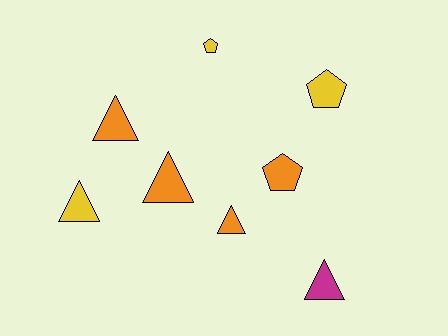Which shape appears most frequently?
Triangle, with 5 objects.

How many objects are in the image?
There are 8 objects.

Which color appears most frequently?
Orange, with 4 objects.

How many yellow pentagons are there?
There are 2 yellow pentagons.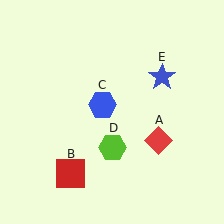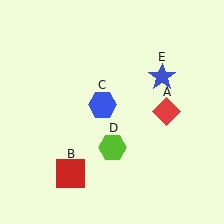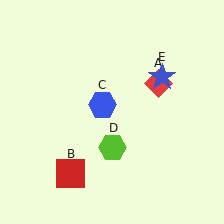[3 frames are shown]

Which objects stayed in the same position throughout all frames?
Red square (object B) and blue hexagon (object C) and lime hexagon (object D) and blue star (object E) remained stationary.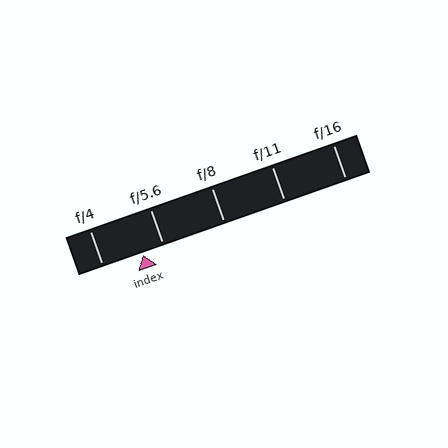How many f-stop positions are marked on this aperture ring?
There are 5 f-stop positions marked.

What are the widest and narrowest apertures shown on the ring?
The widest aperture shown is f/4 and the narrowest is f/16.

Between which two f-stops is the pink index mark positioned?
The index mark is between f/4 and f/5.6.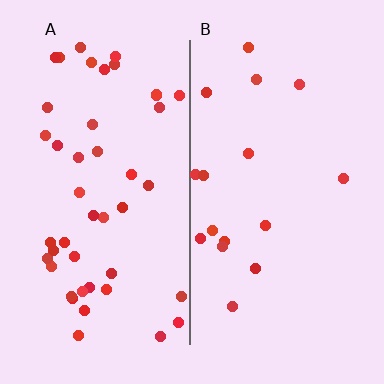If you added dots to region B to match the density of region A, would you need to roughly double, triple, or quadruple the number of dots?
Approximately triple.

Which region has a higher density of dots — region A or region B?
A (the left).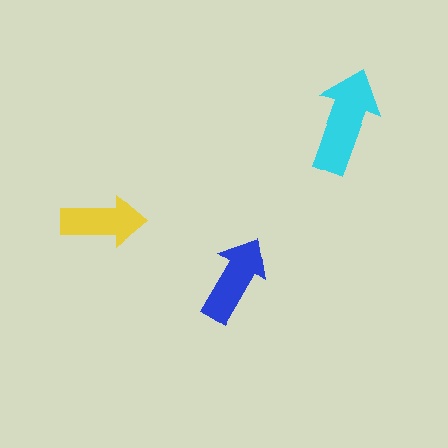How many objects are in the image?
There are 3 objects in the image.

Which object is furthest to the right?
The cyan arrow is rightmost.